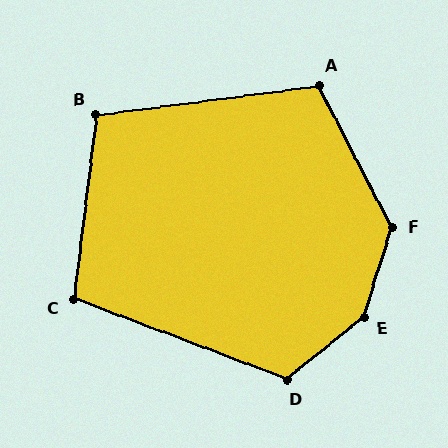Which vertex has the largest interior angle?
E, at approximately 147 degrees.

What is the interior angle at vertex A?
Approximately 110 degrees (obtuse).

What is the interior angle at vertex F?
Approximately 135 degrees (obtuse).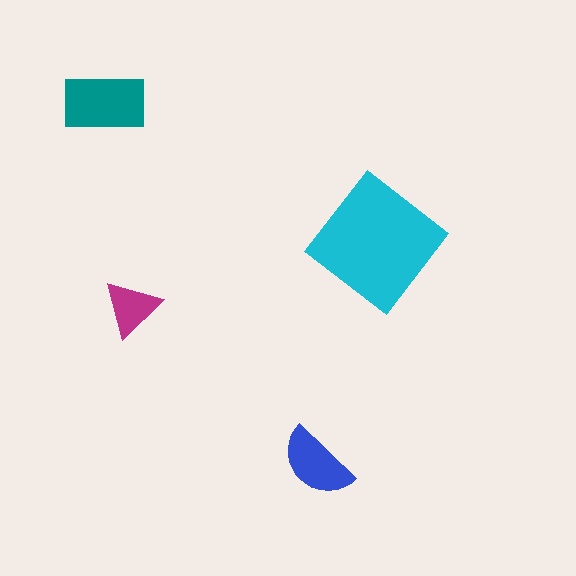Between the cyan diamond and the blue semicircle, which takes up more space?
The cyan diamond.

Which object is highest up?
The teal rectangle is topmost.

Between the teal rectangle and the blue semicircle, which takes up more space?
The teal rectangle.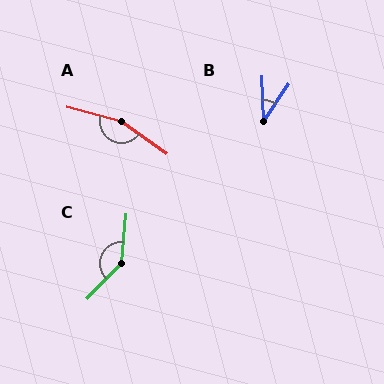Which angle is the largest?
A, at approximately 159 degrees.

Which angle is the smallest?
B, at approximately 37 degrees.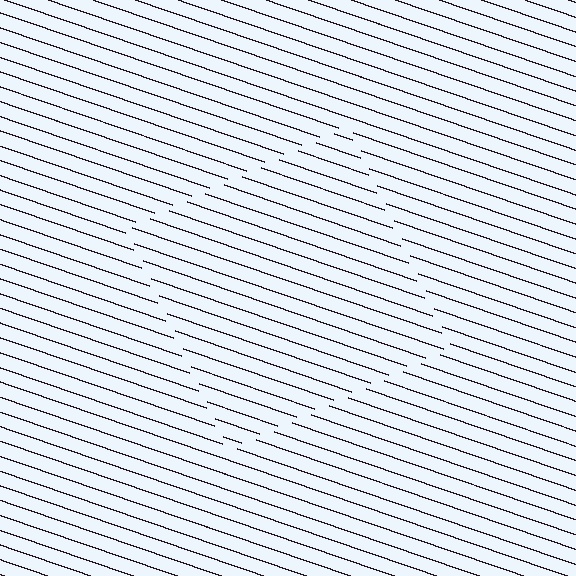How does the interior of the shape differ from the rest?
The interior of the shape contains the same grating, shifted by half a period — the contour is defined by the phase discontinuity where line-ends from the inner and outer gratings abut.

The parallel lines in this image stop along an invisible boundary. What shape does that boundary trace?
An illusory square. The interior of the shape contains the same grating, shifted by half a period — the contour is defined by the phase discontinuity where line-ends from the inner and outer gratings abut.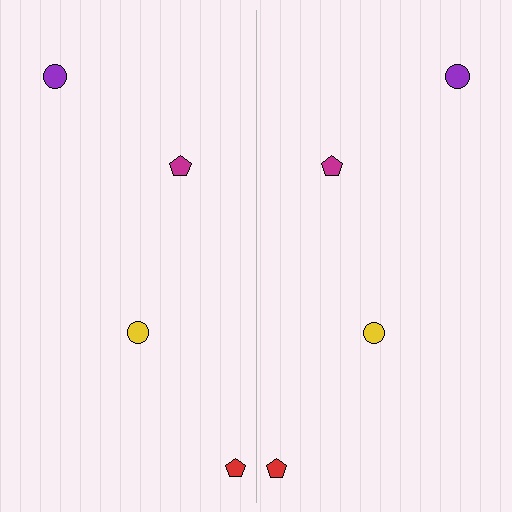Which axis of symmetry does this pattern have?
The pattern has a vertical axis of symmetry running through the center of the image.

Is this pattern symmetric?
Yes, this pattern has bilateral (reflection) symmetry.